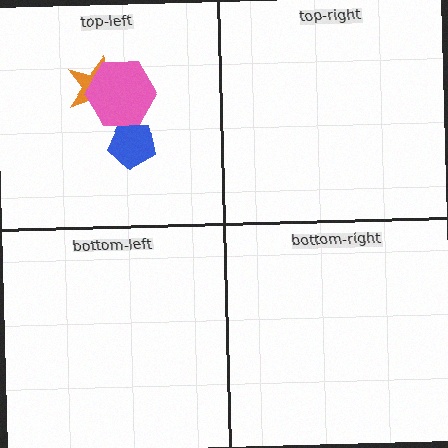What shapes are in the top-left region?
The orange star, the blue pentagon, the pink hexagon.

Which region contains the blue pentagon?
The top-left region.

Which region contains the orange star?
The top-left region.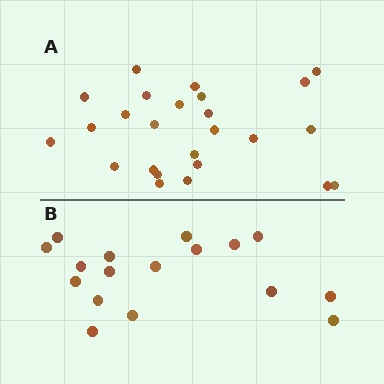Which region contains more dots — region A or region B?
Region A (the top region) has more dots.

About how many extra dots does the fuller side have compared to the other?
Region A has roughly 8 or so more dots than region B.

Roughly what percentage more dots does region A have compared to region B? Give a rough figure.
About 45% more.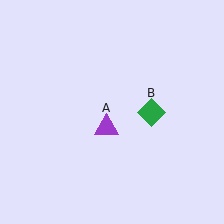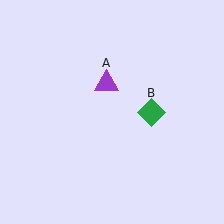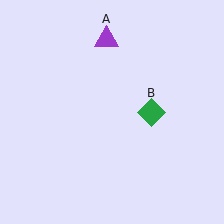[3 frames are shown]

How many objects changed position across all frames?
1 object changed position: purple triangle (object A).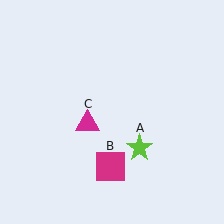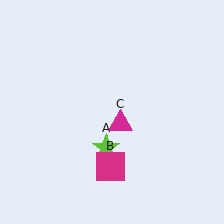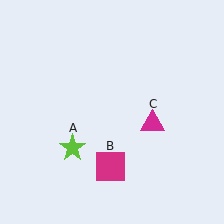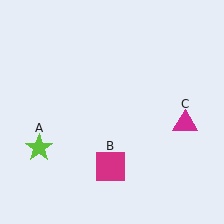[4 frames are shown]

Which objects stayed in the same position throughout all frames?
Magenta square (object B) remained stationary.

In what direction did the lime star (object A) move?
The lime star (object A) moved left.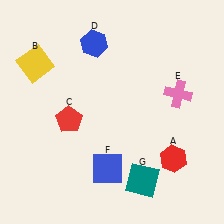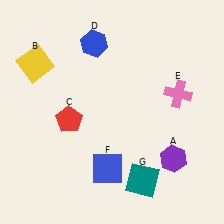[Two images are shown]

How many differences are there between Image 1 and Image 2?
There is 1 difference between the two images.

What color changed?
The hexagon (A) changed from red in Image 1 to purple in Image 2.